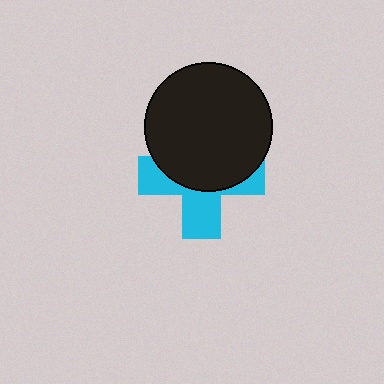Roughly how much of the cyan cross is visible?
About half of it is visible (roughly 45%).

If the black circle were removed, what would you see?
You would see the complete cyan cross.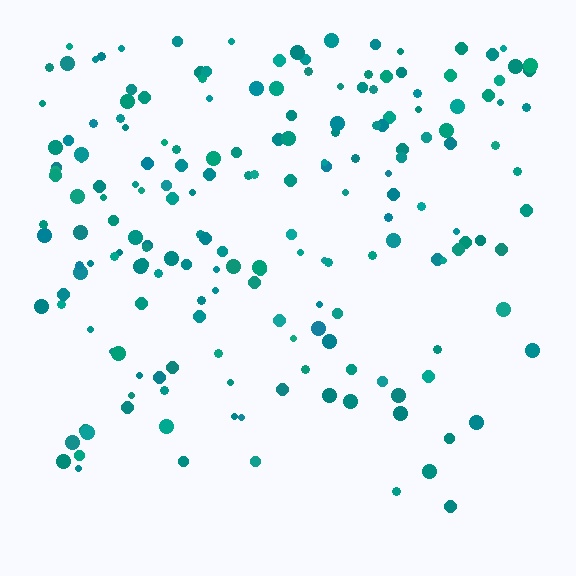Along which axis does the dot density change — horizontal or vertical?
Vertical.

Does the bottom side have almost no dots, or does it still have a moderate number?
Still a moderate number, just noticeably fewer than the top.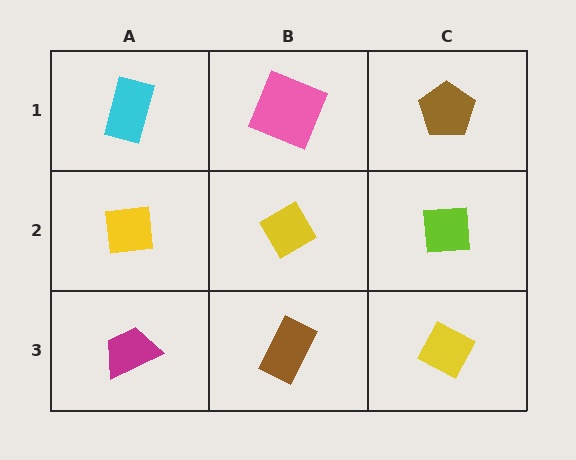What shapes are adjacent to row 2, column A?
A cyan rectangle (row 1, column A), a magenta trapezoid (row 3, column A), a yellow diamond (row 2, column B).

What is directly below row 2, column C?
A yellow diamond.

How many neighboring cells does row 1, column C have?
2.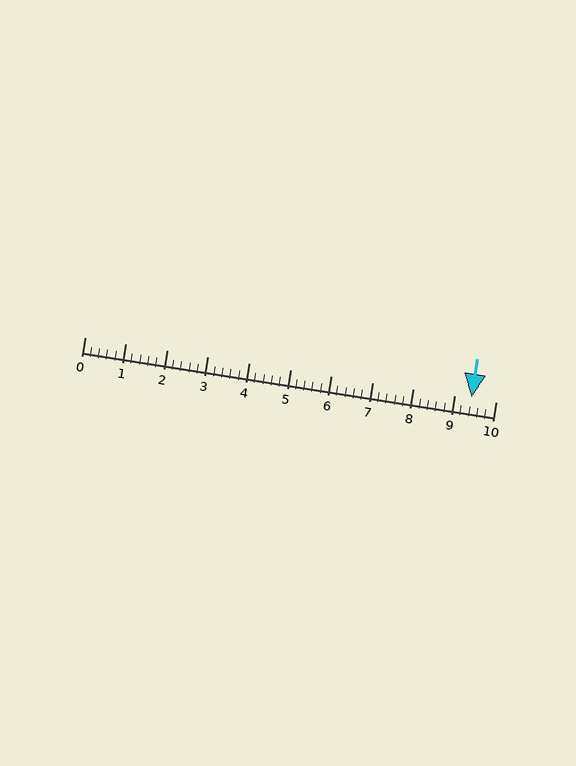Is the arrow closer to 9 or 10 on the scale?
The arrow is closer to 9.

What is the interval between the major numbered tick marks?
The major tick marks are spaced 1 units apart.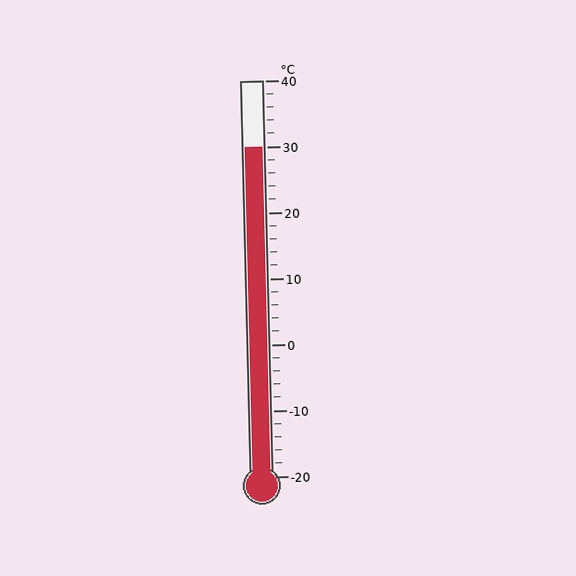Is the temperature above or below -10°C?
The temperature is above -10°C.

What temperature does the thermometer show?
The thermometer shows approximately 30°C.